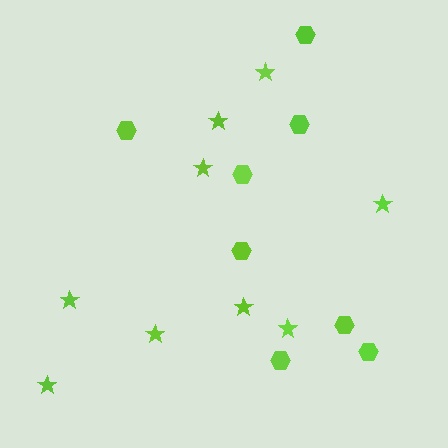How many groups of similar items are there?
There are 2 groups: one group of hexagons (8) and one group of stars (9).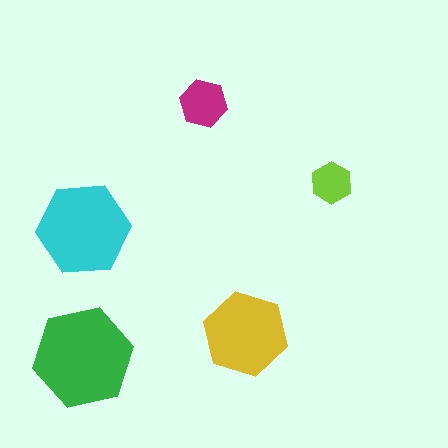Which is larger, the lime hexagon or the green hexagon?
The green one.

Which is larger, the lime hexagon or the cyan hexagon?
The cyan one.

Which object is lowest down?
The green hexagon is bottommost.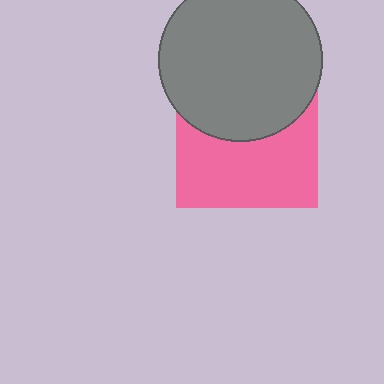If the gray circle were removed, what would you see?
You would see the complete pink square.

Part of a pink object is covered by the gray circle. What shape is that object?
It is a square.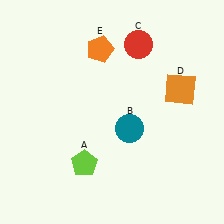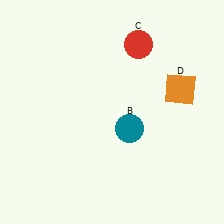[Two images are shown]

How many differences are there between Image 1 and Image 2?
There are 2 differences between the two images.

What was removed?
The lime pentagon (A), the orange pentagon (E) were removed in Image 2.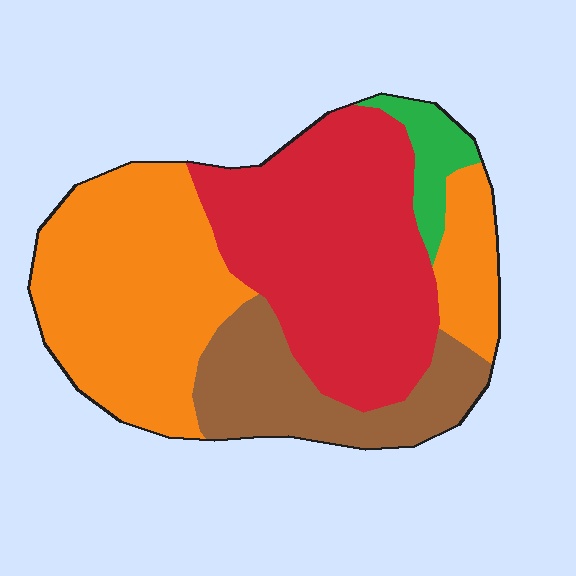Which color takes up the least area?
Green, at roughly 5%.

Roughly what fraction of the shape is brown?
Brown covers 18% of the shape.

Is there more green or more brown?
Brown.